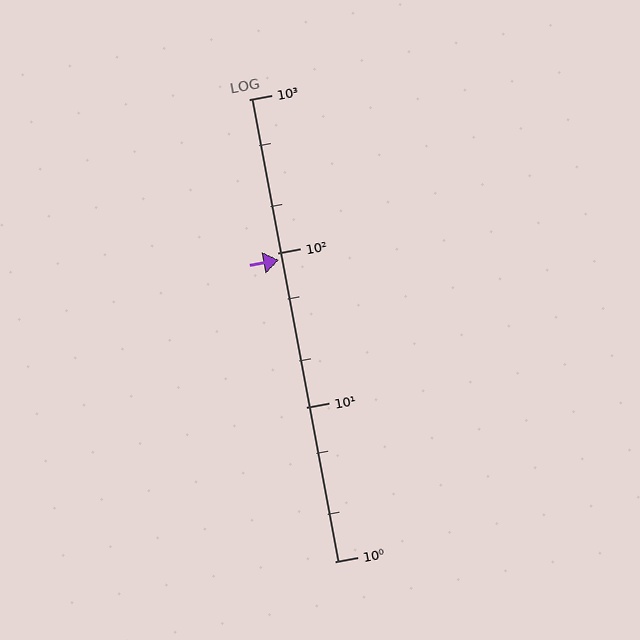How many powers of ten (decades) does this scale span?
The scale spans 3 decades, from 1 to 1000.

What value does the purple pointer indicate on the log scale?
The pointer indicates approximately 91.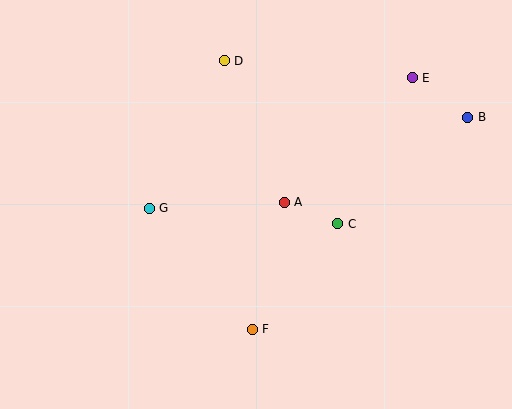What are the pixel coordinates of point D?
Point D is at (224, 61).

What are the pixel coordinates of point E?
Point E is at (412, 78).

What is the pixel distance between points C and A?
The distance between C and A is 58 pixels.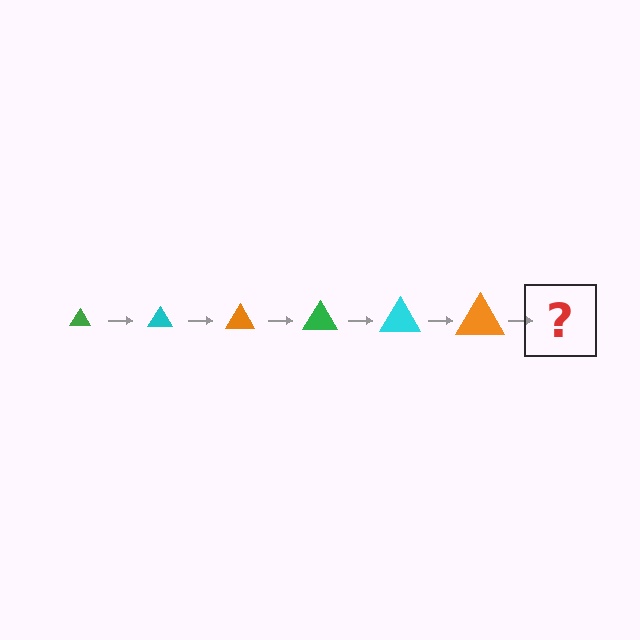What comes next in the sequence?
The next element should be a green triangle, larger than the previous one.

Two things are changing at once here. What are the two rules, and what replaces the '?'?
The two rules are that the triangle grows larger each step and the color cycles through green, cyan, and orange. The '?' should be a green triangle, larger than the previous one.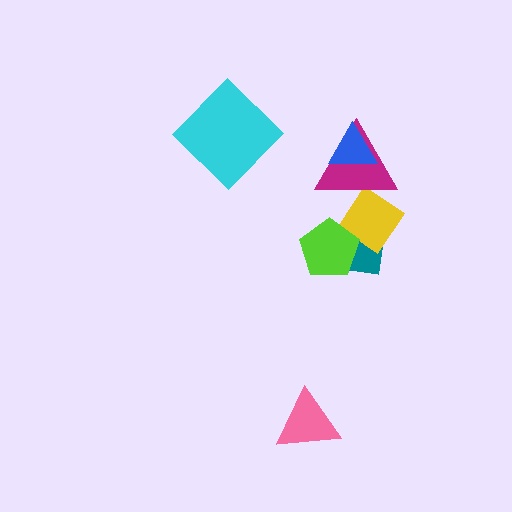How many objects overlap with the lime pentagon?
2 objects overlap with the lime pentagon.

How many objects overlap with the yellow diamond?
3 objects overlap with the yellow diamond.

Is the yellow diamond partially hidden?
Yes, it is partially covered by another shape.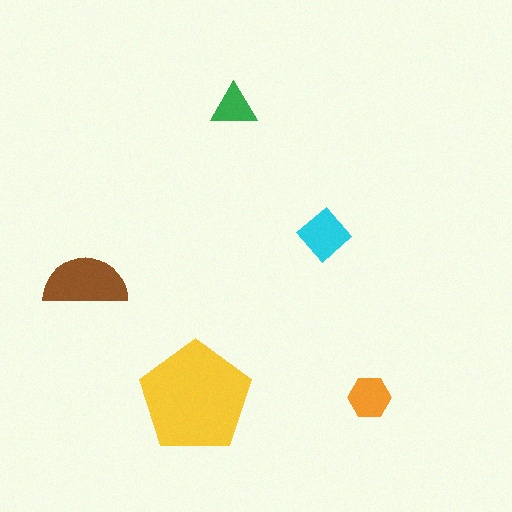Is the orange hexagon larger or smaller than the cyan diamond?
Smaller.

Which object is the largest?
The yellow pentagon.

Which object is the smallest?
The green triangle.